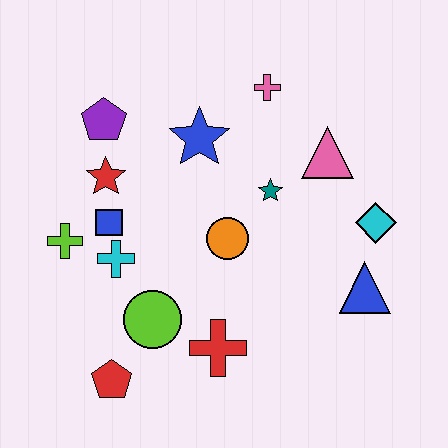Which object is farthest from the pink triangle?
The red pentagon is farthest from the pink triangle.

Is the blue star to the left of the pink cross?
Yes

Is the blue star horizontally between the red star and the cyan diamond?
Yes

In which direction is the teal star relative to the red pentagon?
The teal star is above the red pentagon.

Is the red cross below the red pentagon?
No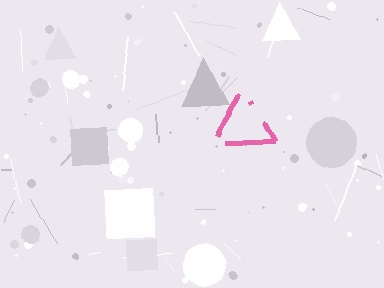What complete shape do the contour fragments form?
The contour fragments form a triangle.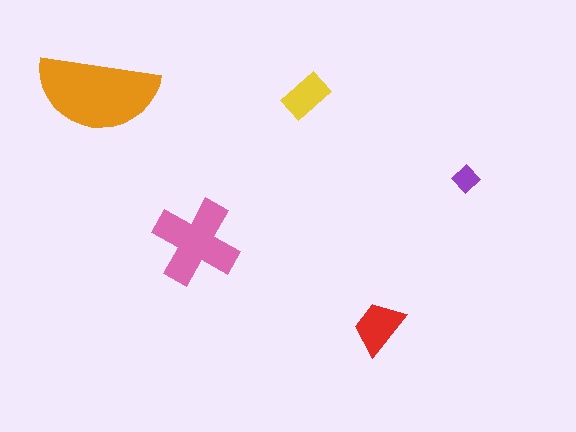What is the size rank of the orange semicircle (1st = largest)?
1st.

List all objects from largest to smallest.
The orange semicircle, the pink cross, the red trapezoid, the yellow rectangle, the purple diamond.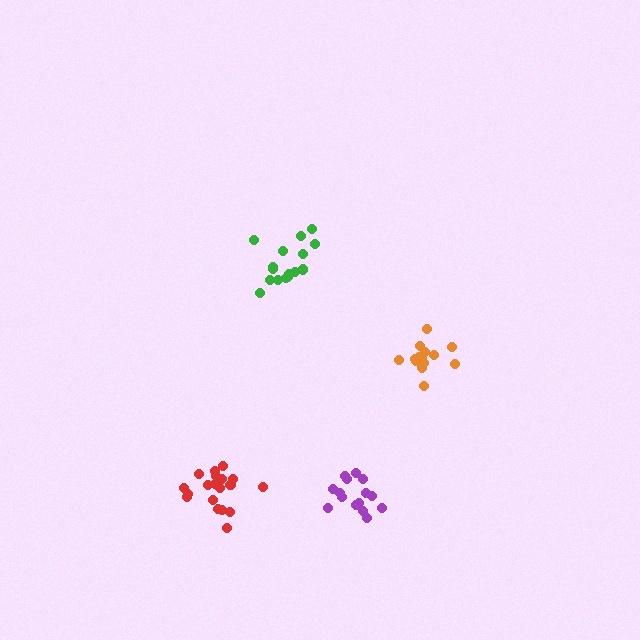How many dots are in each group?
Group 1: 15 dots, Group 2: 14 dots, Group 3: 16 dots, Group 4: 19 dots (64 total).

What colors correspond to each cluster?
The clusters are colored: purple, orange, green, red.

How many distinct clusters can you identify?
There are 4 distinct clusters.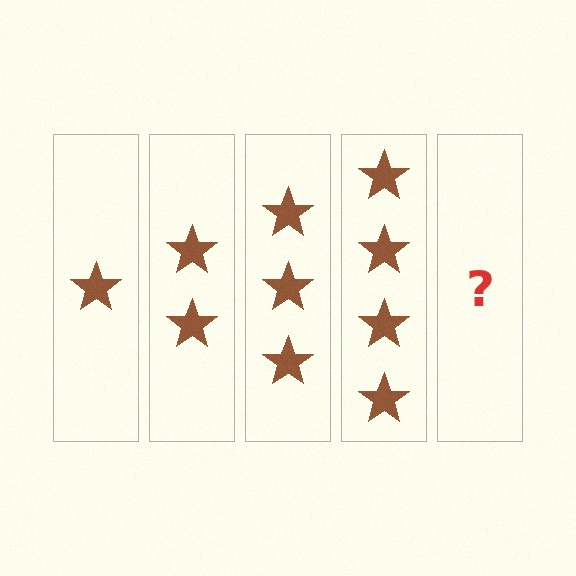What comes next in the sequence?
The next element should be 5 stars.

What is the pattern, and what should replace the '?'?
The pattern is that each step adds one more star. The '?' should be 5 stars.